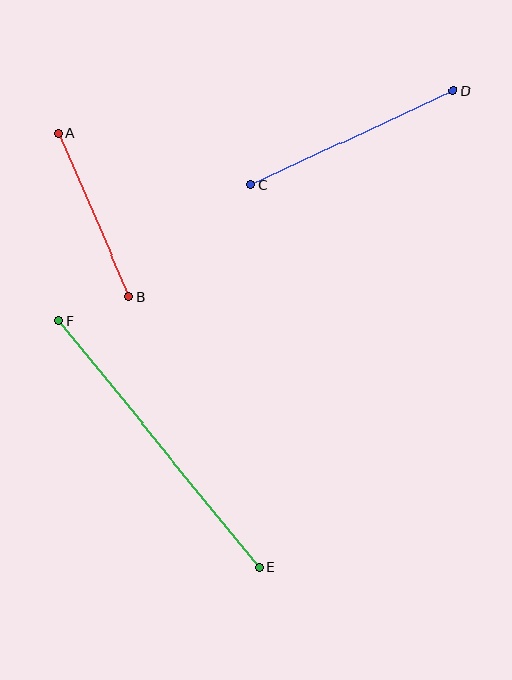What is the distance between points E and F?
The distance is approximately 318 pixels.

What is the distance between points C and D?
The distance is approximately 223 pixels.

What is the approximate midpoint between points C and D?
The midpoint is at approximately (352, 138) pixels.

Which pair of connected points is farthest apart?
Points E and F are farthest apart.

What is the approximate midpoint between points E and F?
The midpoint is at approximately (159, 444) pixels.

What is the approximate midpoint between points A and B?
The midpoint is at approximately (94, 215) pixels.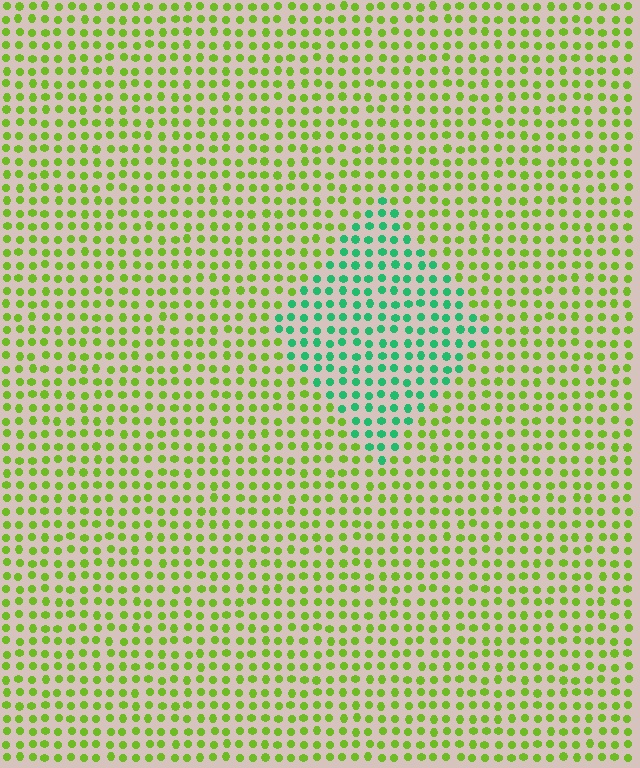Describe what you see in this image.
The image is filled with small lime elements in a uniform arrangement. A diamond-shaped region is visible where the elements are tinted to a slightly different hue, forming a subtle color boundary.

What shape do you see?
I see a diamond.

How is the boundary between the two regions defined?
The boundary is defined purely by a slight shift in hue (about 58 degrees). Spacing, size, and orientation are identical on both sides.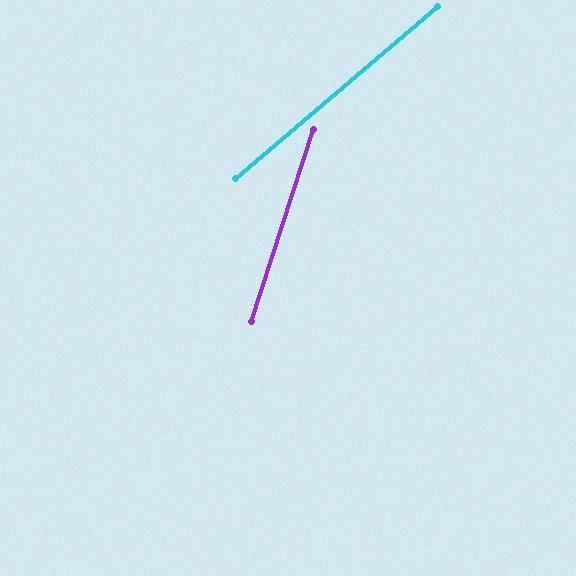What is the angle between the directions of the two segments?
Approximately 32 degrees.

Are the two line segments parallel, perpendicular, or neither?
Neither parallel nor perpendicular — they differ by about 32°.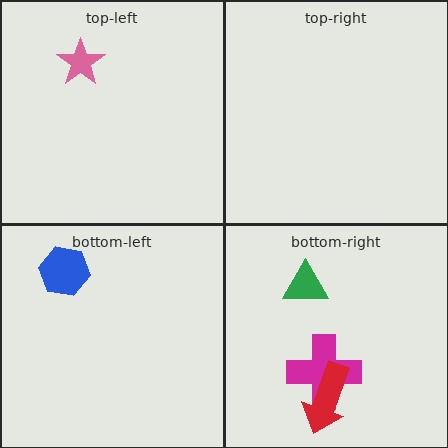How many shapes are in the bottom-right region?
3.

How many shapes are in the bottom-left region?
1.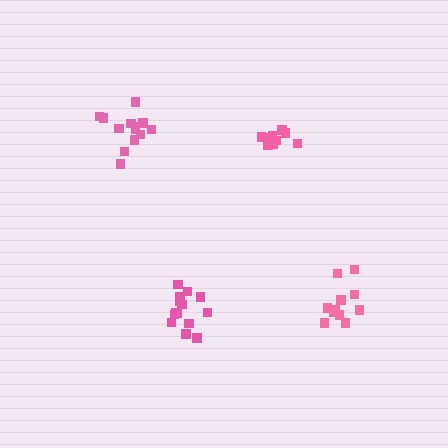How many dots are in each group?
Group 1: 9 dots, Group 2: 13 dots, Group 3: 14 dots, Group 4: 11 dots (47 total).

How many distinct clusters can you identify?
There are 4 distinct clusters.